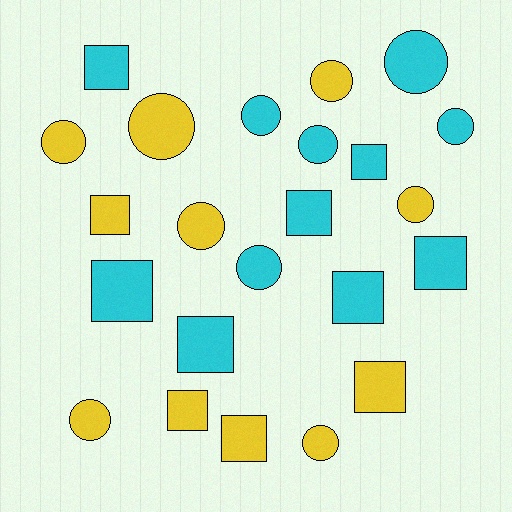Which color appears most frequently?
Cyan, with 12 objects.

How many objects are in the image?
There are 23 objects.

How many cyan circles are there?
There are 5 cyan circles.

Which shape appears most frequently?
Circle, with 12 objects.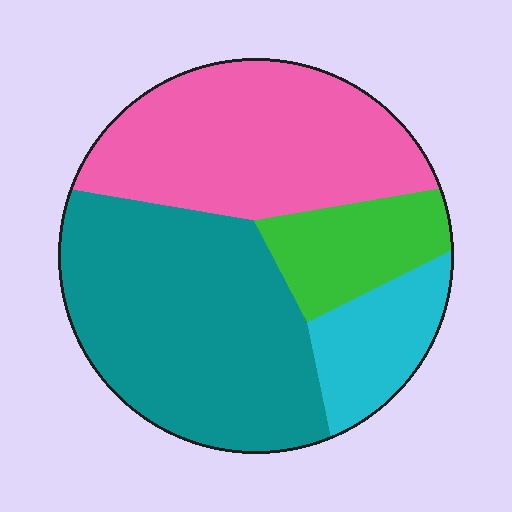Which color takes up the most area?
Teal, at roughly 40%.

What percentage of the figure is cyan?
Cyan covers 12% of the figure.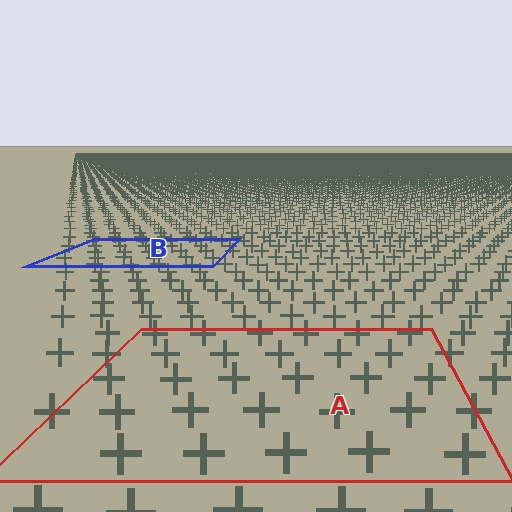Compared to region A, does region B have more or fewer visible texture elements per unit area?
Region B has more texture elements per unit area — they are packed more densely because it is farther away.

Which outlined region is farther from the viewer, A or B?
Region B is farther from the viewer — the texture elements inside it appear smaller and more densely packed.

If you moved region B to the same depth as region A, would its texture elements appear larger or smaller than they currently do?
They would appear larger. At a closer depth, the same texture elements are projected at a bigger on-screen size.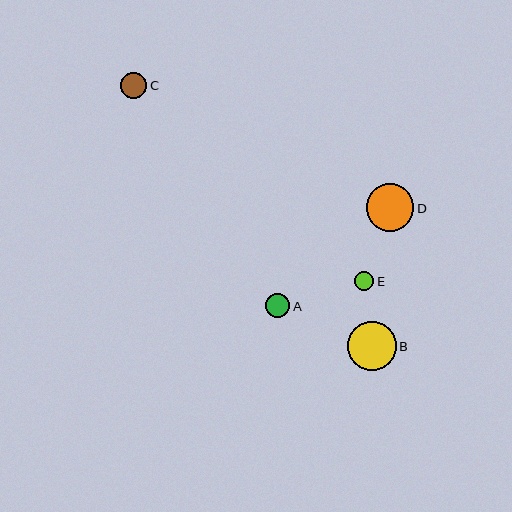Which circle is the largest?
Circle B is the largest with a size of approximately 49 pixels.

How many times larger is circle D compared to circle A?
Circle D is approximately 2.0 times the size of circle A.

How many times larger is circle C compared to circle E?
Circle C is approximately 1.3 times the size of circle E.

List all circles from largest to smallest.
From largest to smallest: B, D, C, A, E.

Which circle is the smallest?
Circle E is the smallest with a size of approximately 19 pixels.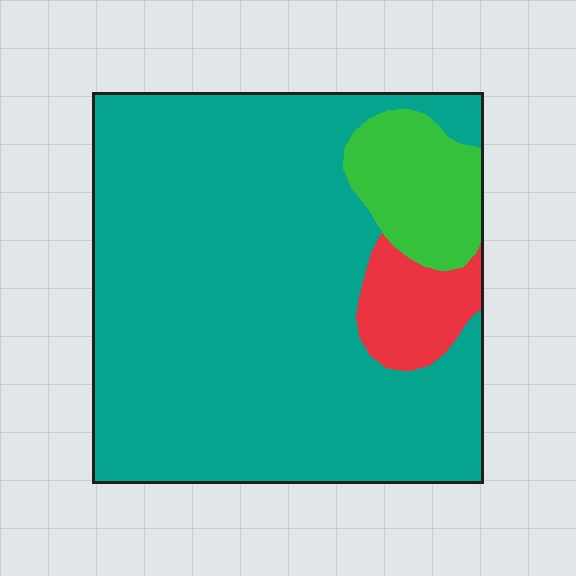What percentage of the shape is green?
Green covers 11% of the shape.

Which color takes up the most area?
Teal, at roughly 80%.